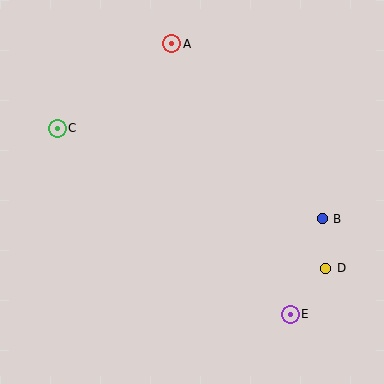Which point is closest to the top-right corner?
Point A is closest to the top-right corner.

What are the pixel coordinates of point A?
Point A is at (172, 44).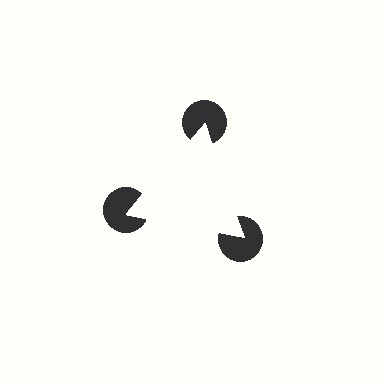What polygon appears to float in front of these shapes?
An illusory triangle — its edges are inferred from the aligned wedge cuts in the pac-man discs, not physically drawn.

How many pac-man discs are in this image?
There are 3 — one at each vertex of the illusory triangle.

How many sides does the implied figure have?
3 sides.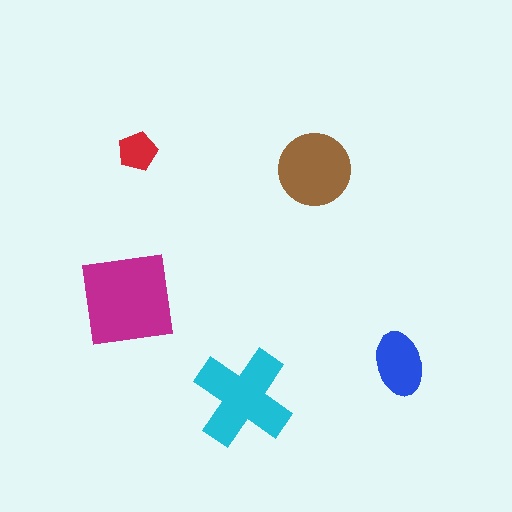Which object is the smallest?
The red pentagon.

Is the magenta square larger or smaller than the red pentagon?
Larger.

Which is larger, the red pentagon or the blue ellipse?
The blue ellipse.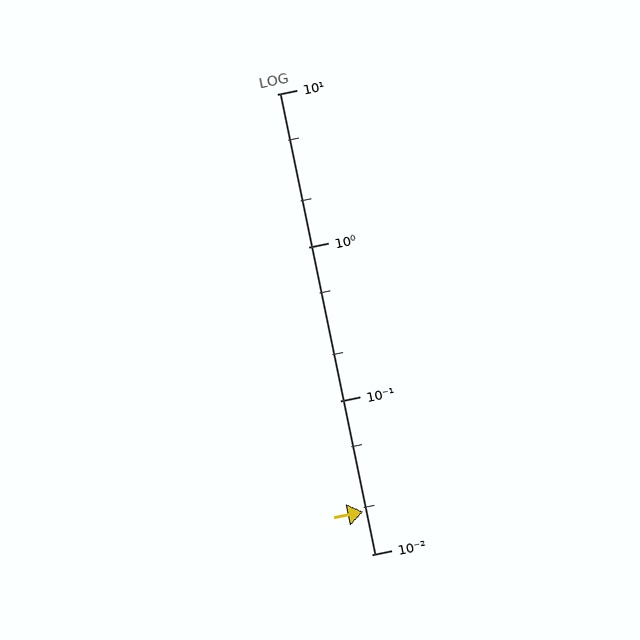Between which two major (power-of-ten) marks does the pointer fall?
The pointer is between 0.01 and 0.1.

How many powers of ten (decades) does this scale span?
The scale spans 3 decades, from 0.01 to 10.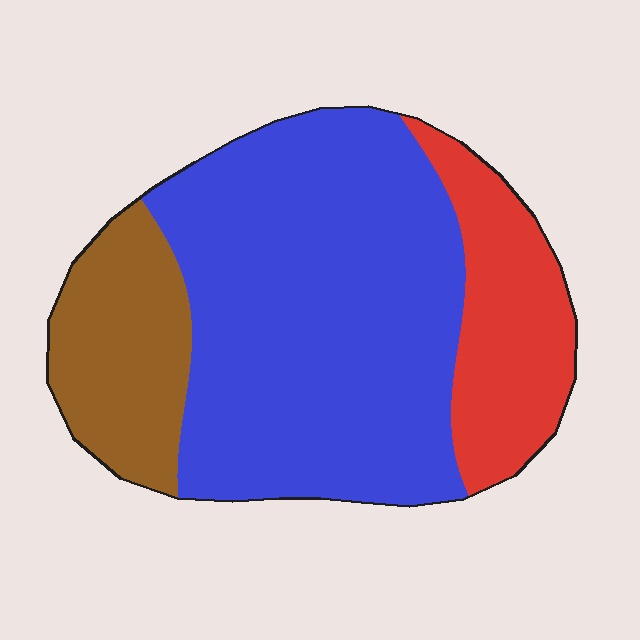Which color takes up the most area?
Blue, at roughly 60%.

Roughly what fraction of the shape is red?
Red takes up about one fifth (1/5) of the shape.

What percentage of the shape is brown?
Brown takes up about one fifth (1/5) of the shape.